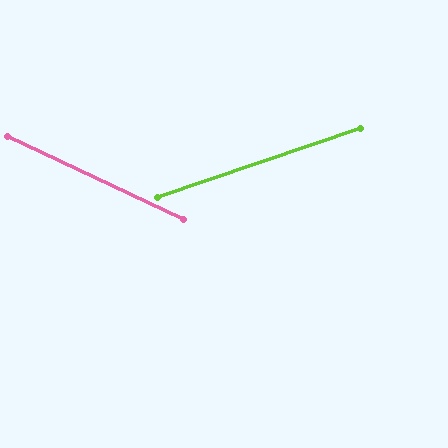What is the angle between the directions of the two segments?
Approximately 44 degrees.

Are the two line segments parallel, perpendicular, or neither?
Neither parallel nor perpendicular — they differ by about 44°.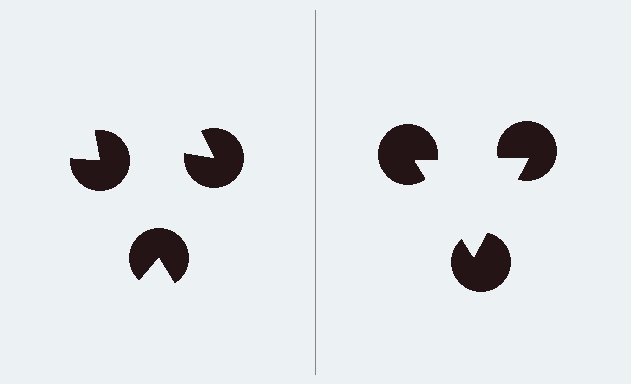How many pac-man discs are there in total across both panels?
6 — 3 on each side.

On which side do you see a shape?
An illusory triangle appears on the right side. On the left side the wedge cuts are rotated, so no coherent shape forms.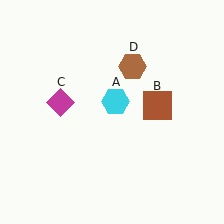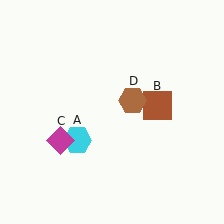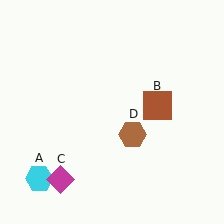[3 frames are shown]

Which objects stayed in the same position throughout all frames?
Brown square (object B) remained stationary.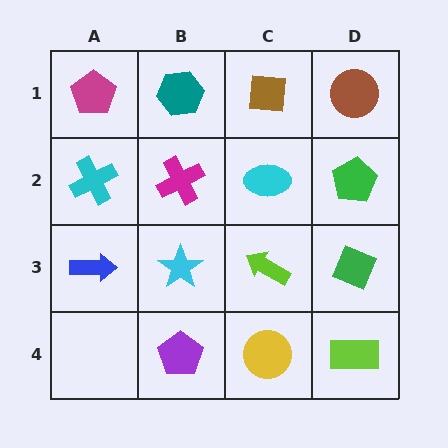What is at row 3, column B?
A cyan star.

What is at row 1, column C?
A brown square.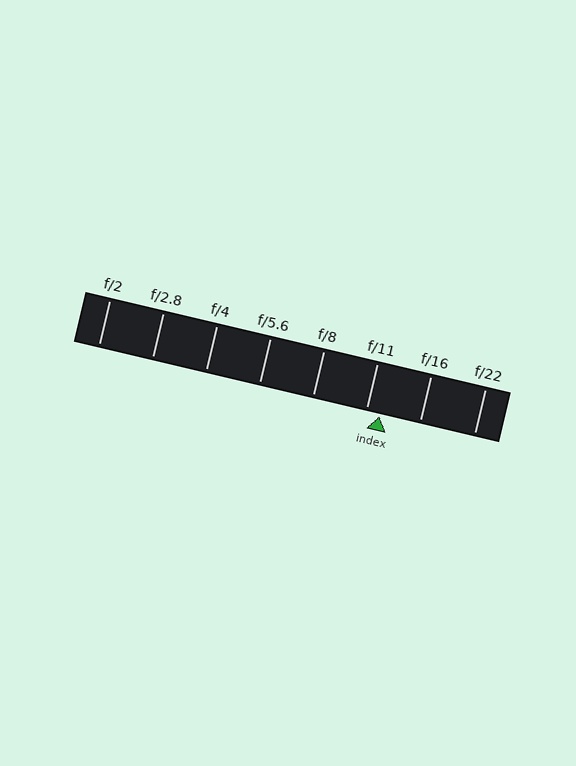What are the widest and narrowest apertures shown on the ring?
The widest aperture shown is f/2 and the narrowest is f/22.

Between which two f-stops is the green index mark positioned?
The index mark is between f/11 and f/16.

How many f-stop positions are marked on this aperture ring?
There are 8 f-stop positions marked.